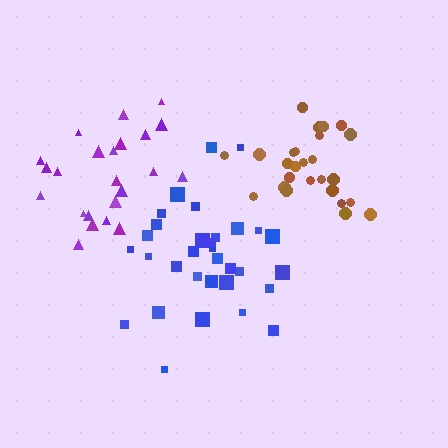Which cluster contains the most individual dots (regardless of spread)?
Blue (33).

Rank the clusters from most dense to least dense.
brown, blue, purple.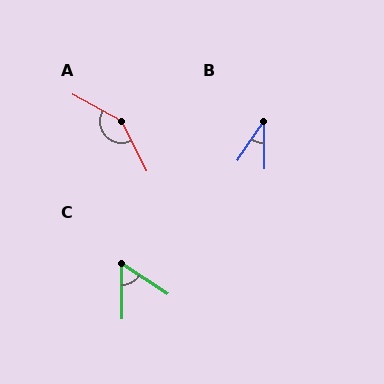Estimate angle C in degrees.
Approximately 57 degrees.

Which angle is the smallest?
B, at approximately 34 degrees.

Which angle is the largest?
A, at approximately 145 degrees.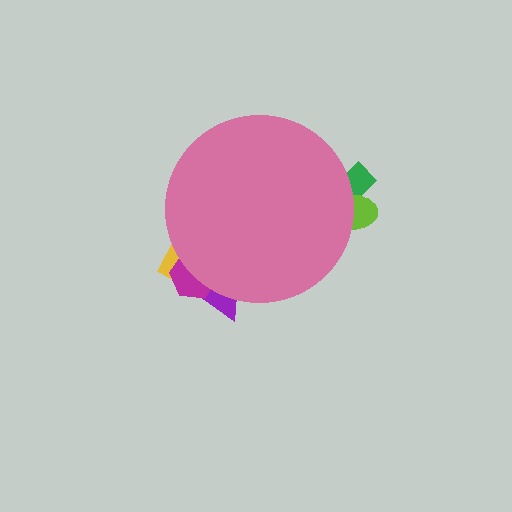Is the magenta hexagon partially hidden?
Yes, the magenta hexagon is partially hidden behind the pink circle.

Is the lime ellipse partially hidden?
Yes, the lime ellipse is partially hidden behind the pink circle.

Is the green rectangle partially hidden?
Yes, the green rectangle is partially hidden behind the pink circle.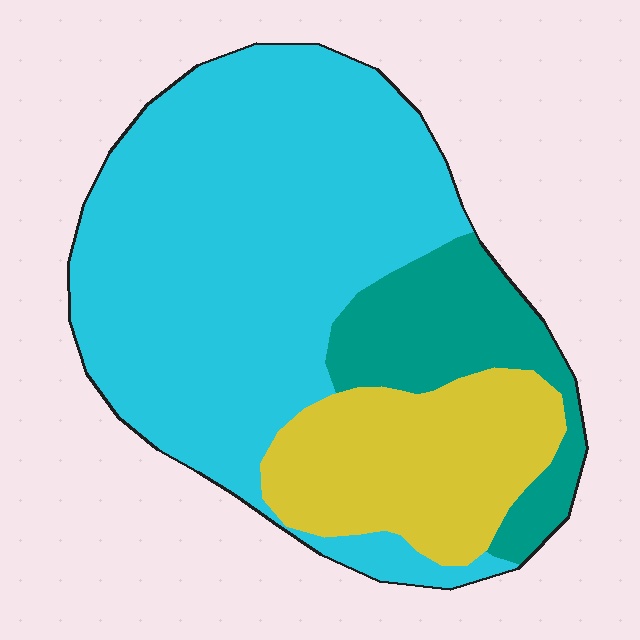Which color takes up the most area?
Cyan, at roughly 60%.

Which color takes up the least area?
Teal, at roughly 15%.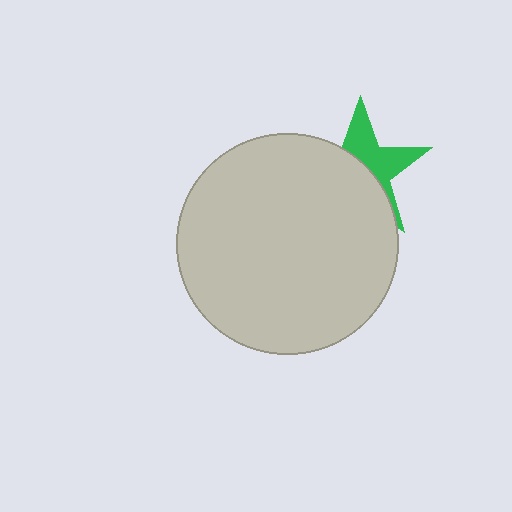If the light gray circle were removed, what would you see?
You would see the complete green star.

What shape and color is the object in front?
The object in front is a light gray circle.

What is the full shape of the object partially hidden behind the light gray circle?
The partially hidden object is a green star.